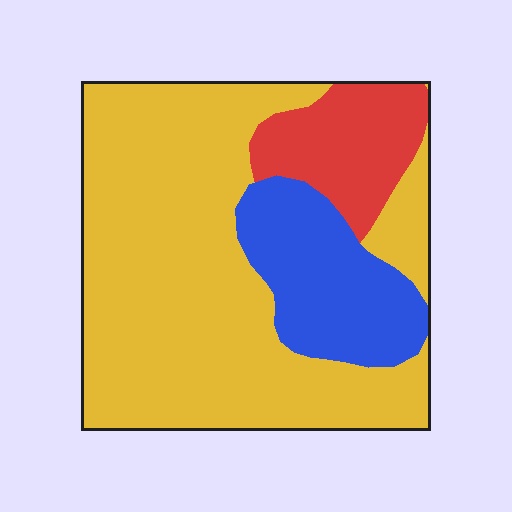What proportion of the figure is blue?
Blue takes up about one fifth (1/5) of the figure.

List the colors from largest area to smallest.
From largest to smallest: yellow, blue, red.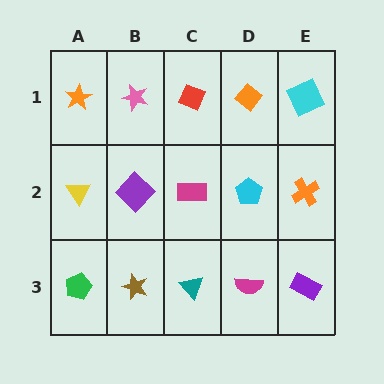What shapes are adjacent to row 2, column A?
An orange star (row 1, column A), a green pentagon (row 3, column A), a purple diamond (row 2, column B).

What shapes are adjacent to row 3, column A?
A yellow triangle (row 2, column A), a brown star (row 3, column B).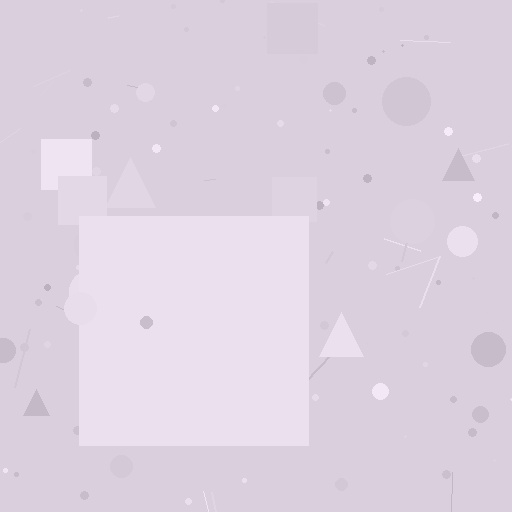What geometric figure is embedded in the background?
A square is embedded in the background.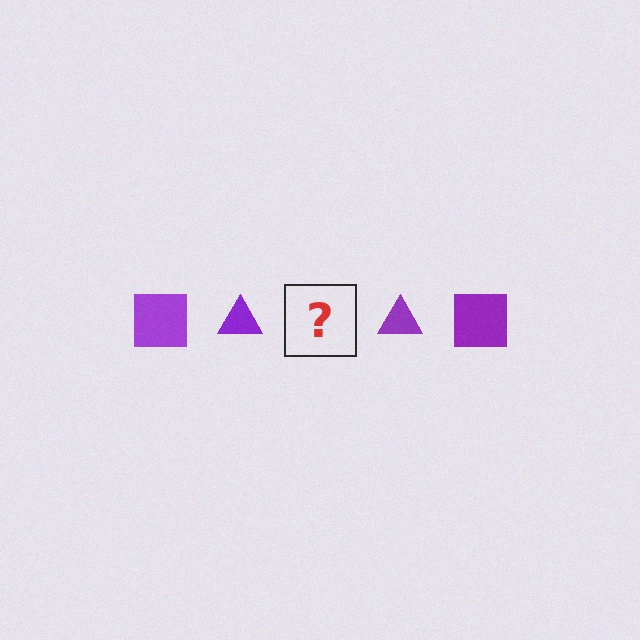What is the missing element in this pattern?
The missing element is a purple square.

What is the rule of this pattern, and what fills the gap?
The rule is that the pattern cycles through square, triangle shapes in purple. The gap should be filled with a purple square.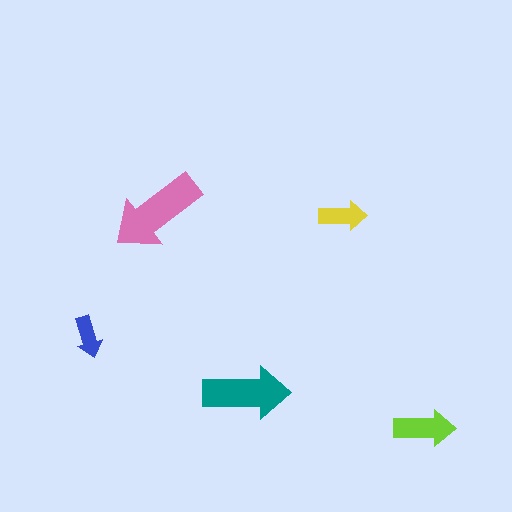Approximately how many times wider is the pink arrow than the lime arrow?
About 1.5 times wider.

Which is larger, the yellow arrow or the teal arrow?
The teal one.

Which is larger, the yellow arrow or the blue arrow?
The yellow one.